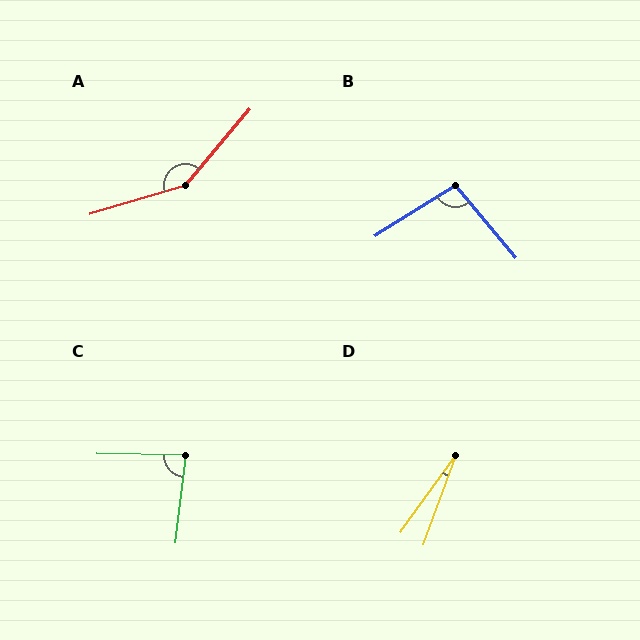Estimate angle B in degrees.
Approximately 98 degrees.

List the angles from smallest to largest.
D (16°), C (84°), B (98°), A (147°).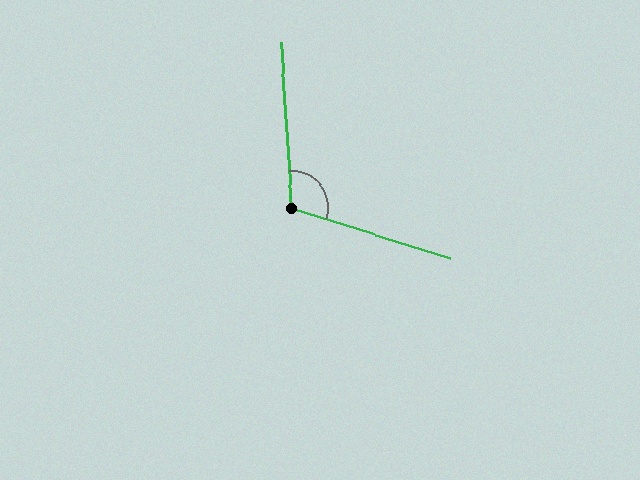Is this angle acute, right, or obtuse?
It is obtuse.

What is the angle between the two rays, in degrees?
Approximately 111 degrees.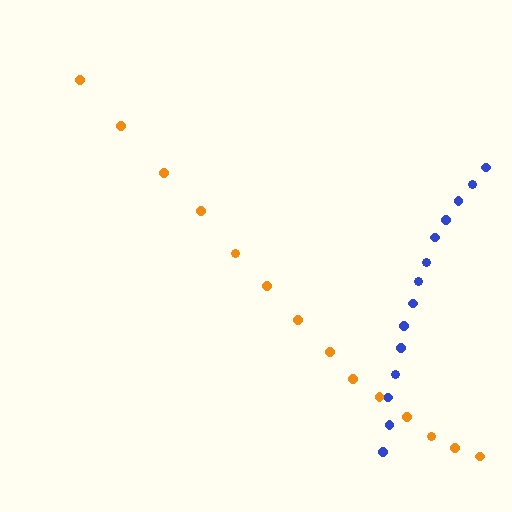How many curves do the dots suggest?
There are 2 distinct paths.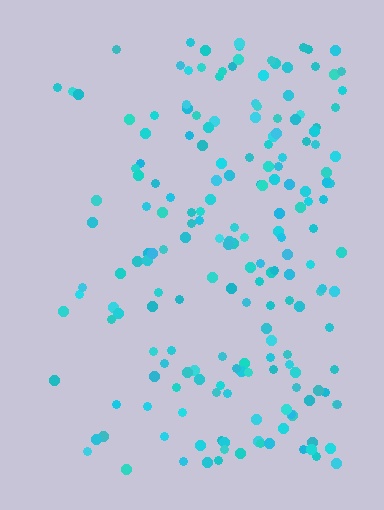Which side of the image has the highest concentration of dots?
The right.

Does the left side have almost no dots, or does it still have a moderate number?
Still a moderate number, just noticeably fewer than the right.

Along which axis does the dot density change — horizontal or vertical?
Horizontal.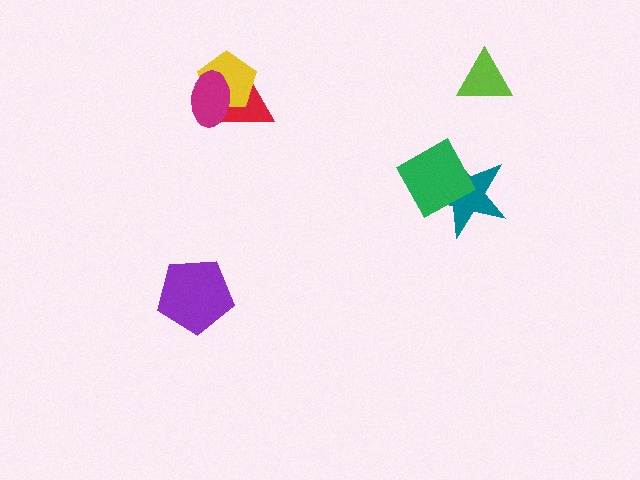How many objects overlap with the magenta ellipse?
2 objects overlap with the magenta ellipse.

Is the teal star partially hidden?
Yes, it is partially covered by another shape.